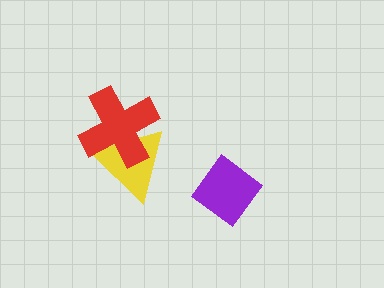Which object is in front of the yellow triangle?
The red cross is in front of the yellow triangle.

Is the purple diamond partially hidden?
No, no other shape covers it.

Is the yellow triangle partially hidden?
Yes, it is partially covered by another shape.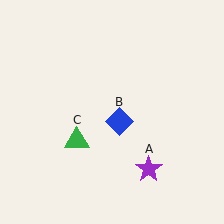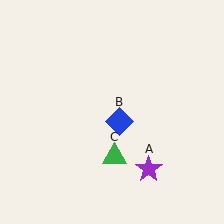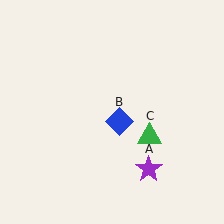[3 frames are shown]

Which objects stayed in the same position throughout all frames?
Purple star (object A) and blue diamond (object B) remained stationary.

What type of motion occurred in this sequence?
The green triangle (object C) rotated counterclockwise around the center of the scene.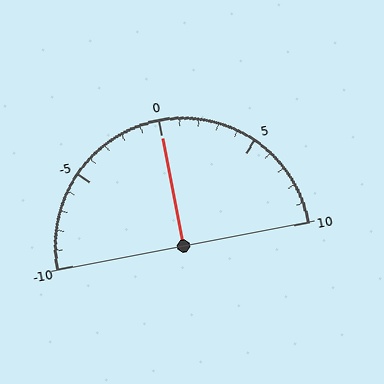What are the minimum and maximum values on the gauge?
The gauge ranges from -10 to 10.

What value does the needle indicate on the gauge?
The needle indicates approximately 0.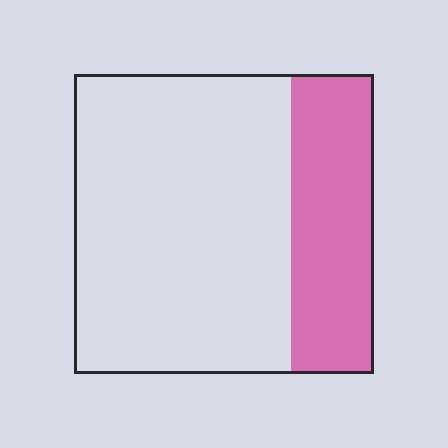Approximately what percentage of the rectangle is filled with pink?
Approximately 30%.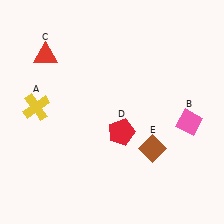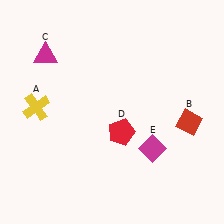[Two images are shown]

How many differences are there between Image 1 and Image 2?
There are 3 differences between the two images.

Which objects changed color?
B changed from pink to red. C changed from red to magenta. E changed from brown to magenta.